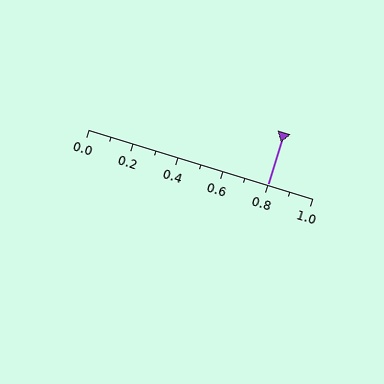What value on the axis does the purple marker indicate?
The marker indicates approximately 0.8.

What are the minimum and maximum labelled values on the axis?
The axis runs from 0.0 to 1.0.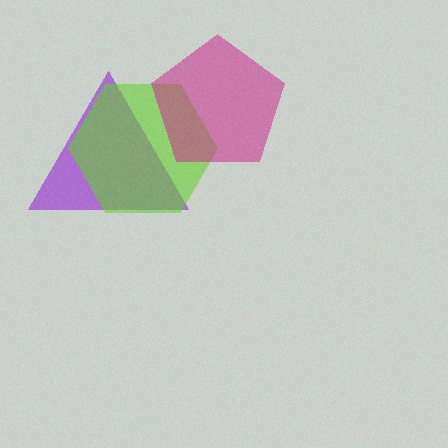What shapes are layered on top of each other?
The layered shapes are: a purple triangle, a lime hexagon, a magenta pentagon.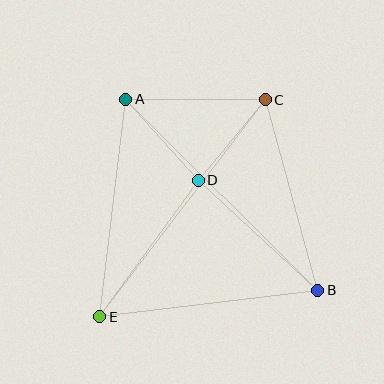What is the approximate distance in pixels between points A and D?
The distance between A and D is approximately 109 pixels.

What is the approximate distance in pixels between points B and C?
The distance between B and C is approximately 198 pixels.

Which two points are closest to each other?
Points C and D are closest to each other.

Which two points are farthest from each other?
Points C and E are farthest from each other.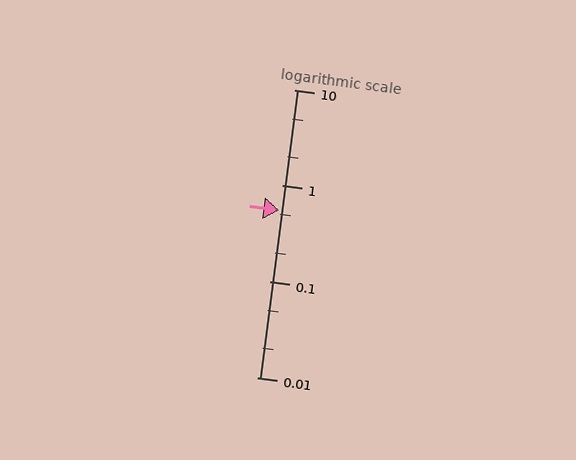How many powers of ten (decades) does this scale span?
The scale spans 3 decades, from 0.01 to 10.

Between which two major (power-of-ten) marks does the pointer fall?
The pointer is between 0.1 and 1.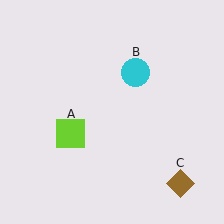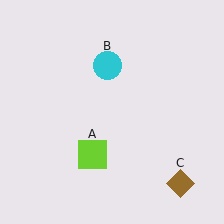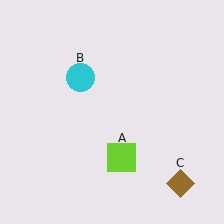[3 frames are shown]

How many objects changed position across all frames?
2 objects changed position: lime square (object A), cyan circle (object B).